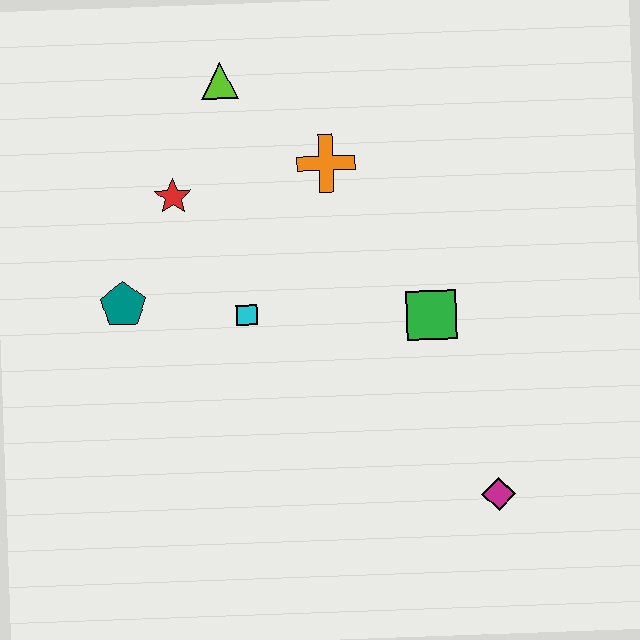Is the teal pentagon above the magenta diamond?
Yes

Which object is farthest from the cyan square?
The magenta diamond is farthest from the cyan square.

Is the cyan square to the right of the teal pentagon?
Yes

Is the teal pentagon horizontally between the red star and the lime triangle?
No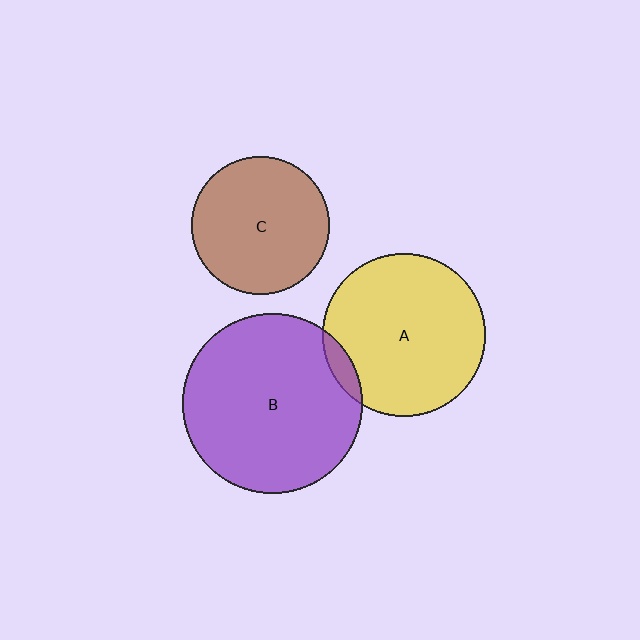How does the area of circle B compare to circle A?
Approximately 1.2 times.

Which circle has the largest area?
Circle B (purple).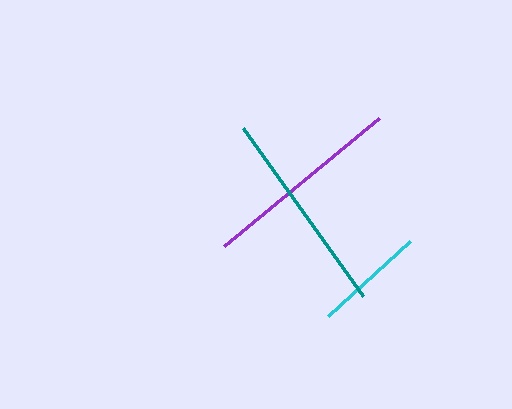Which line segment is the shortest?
The cyan line is the shortest at approximately 111 pixels.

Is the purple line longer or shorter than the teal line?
The teal line is longer than the purple line.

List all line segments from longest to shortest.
From longest to shortest: teal, purple, cyan.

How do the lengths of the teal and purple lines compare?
The teal and purple lines are approximately the same length.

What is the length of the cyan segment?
The cyan segment is approximately 111 pixels long.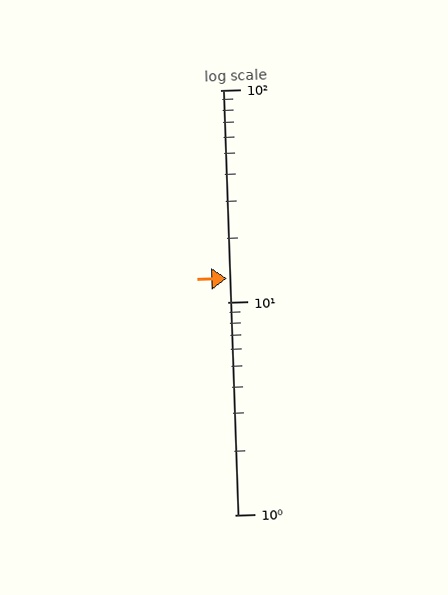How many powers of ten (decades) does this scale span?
The scale spans 2 decades, from 1 to 100.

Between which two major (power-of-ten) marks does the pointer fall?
The pointer is between 10 and 100.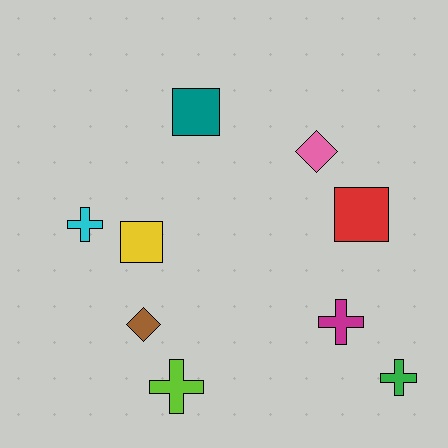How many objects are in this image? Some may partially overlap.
There are 9 objects.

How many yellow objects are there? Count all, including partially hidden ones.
There is 1 yellow object.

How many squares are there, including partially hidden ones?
There are 3 squares.